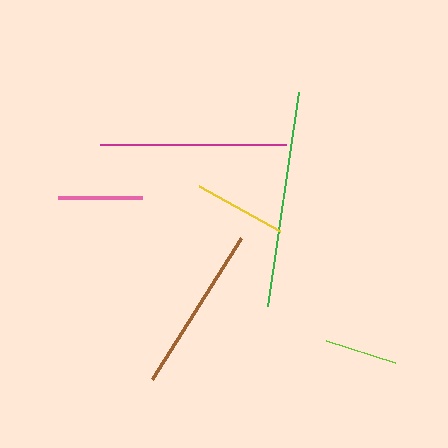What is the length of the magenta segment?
The magenta segment is approximately 186 pixels long.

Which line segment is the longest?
The green line is the longest at approximately 216 pixels.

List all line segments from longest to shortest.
From longest to shortest: green, magenta, brown, yellow, pink, lime.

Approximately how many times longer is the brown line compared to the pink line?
The brown line is approximately 2.0 times the length of the pink line.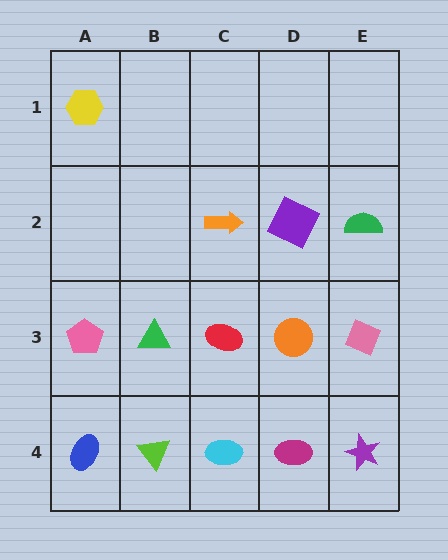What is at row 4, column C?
A cyan ellipse.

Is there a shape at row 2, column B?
No, that cell is empty.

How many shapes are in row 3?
5 shapes.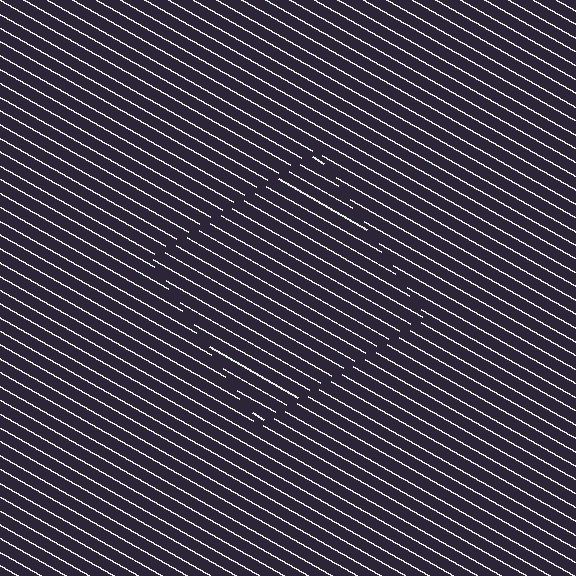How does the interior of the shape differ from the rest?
The interior of the shape contains the same grating, shifted by half a period — the contour is defined by the phase discontinuity where line-ends from the inner and outer gratings abut.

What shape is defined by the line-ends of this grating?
An illusory square. The interior of the shape contains the same grating, shifted by half a period — the contour is defined by the phase discontinuity where line-ends from the inner and outer gratings abut.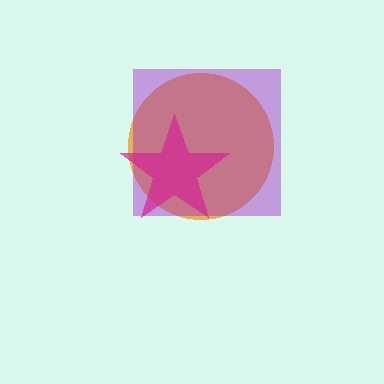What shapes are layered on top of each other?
The layered shapes are: an orange circle, a purple square, a magenta star.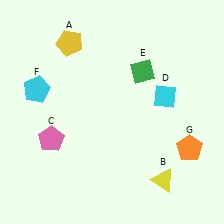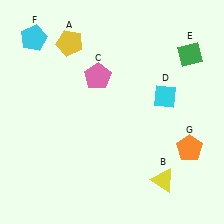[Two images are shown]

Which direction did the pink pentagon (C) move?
The pink pentagon (C) moved up.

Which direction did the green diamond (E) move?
The green diamond (E) moved right.